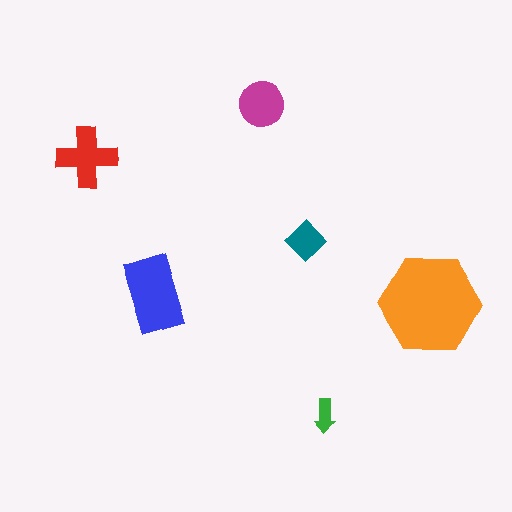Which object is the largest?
The orange hexagon.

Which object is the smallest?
The green arrow.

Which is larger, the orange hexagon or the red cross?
The orange hexagon.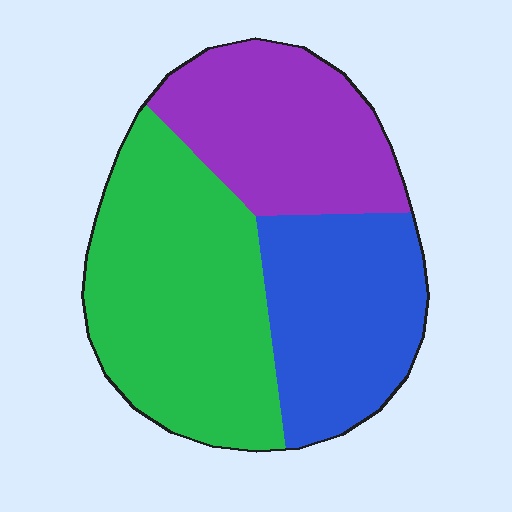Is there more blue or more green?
Green.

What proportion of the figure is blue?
Blue covers about 30% of the figure.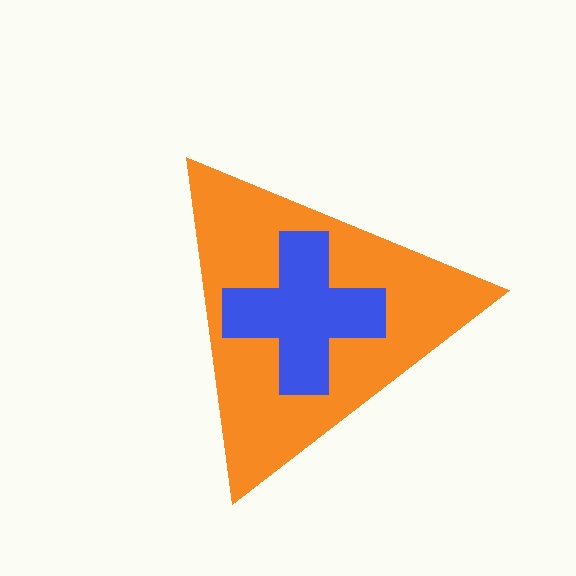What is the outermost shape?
The orange triangle.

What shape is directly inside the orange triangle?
The blue cross.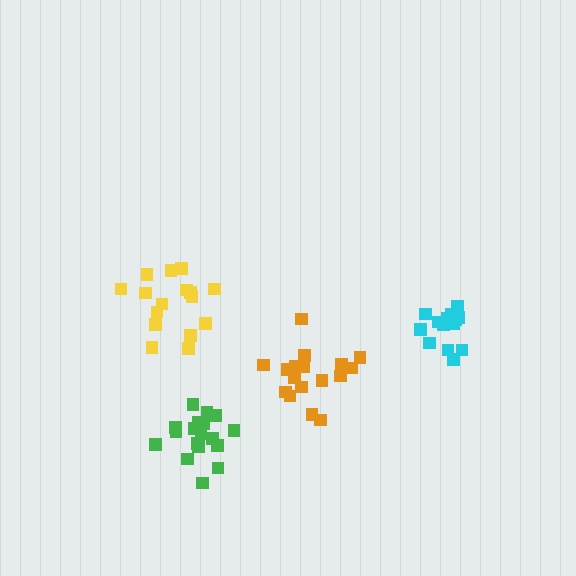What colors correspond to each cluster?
The clusters are colored: yellow, orange, cyan, green.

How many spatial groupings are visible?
There are 4 spatial groupings.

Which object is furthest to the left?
The yellow cluster is leftmost.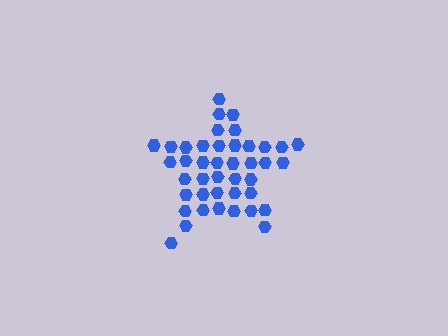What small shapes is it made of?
It is made of small hexagons.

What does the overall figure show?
The overall figure shows a star.